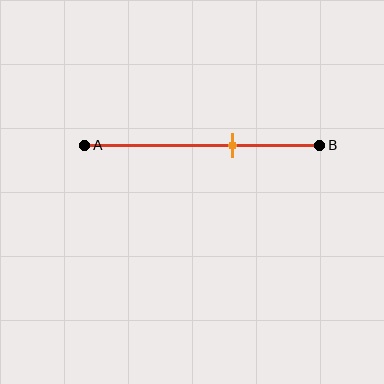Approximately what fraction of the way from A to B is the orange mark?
The orange mark is approximately 65% of the way from A to B.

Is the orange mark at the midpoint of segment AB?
No, the mark is at about 65% from A, not at the 50% midpoint.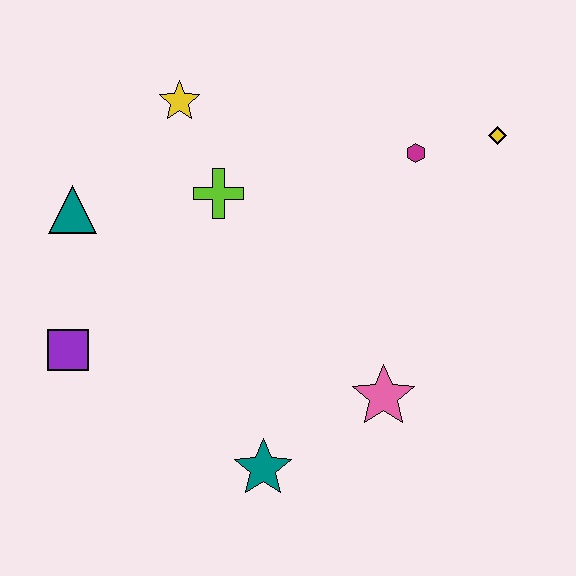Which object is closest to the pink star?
The teal star is closest to the pink star.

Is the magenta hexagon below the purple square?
No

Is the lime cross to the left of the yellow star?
No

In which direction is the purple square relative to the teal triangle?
The purple square is below the teal triangle.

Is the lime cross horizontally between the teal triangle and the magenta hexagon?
Yes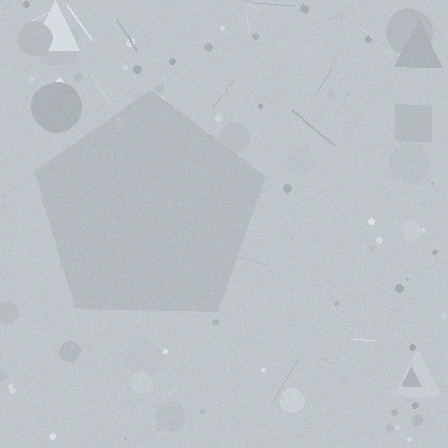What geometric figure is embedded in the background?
A pentagon is embedded in the background.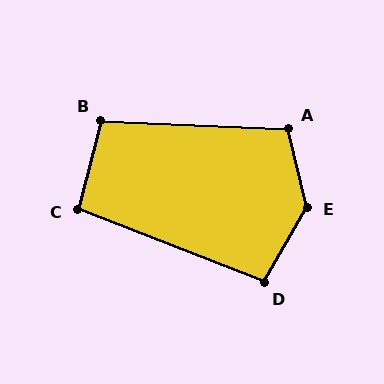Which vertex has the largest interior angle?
E, at approximately 138 degrees.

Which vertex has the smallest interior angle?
C, at approximately 97 degrees.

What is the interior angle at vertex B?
Approximately 102 degrees (obtuse).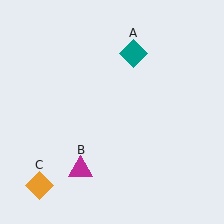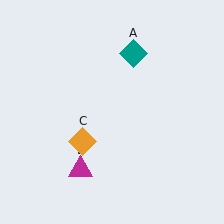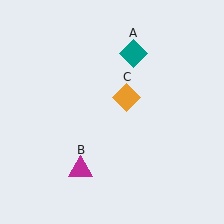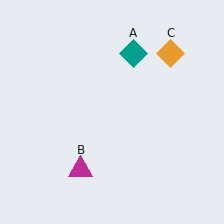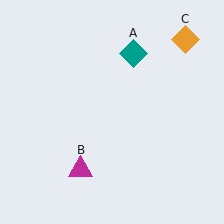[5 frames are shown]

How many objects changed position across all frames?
1 object changed position: orange diamond (object C).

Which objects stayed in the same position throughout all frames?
Teal diamond (object A) and magenta triangle (object B) remained stationary.